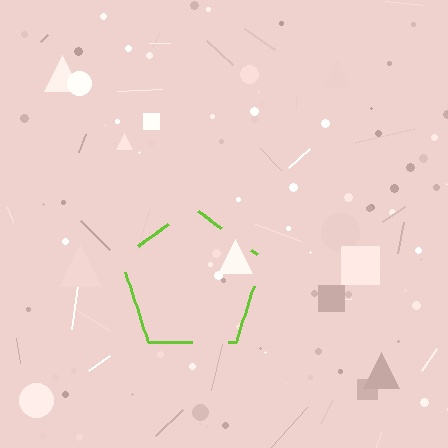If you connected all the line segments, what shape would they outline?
They would outline a pentagon.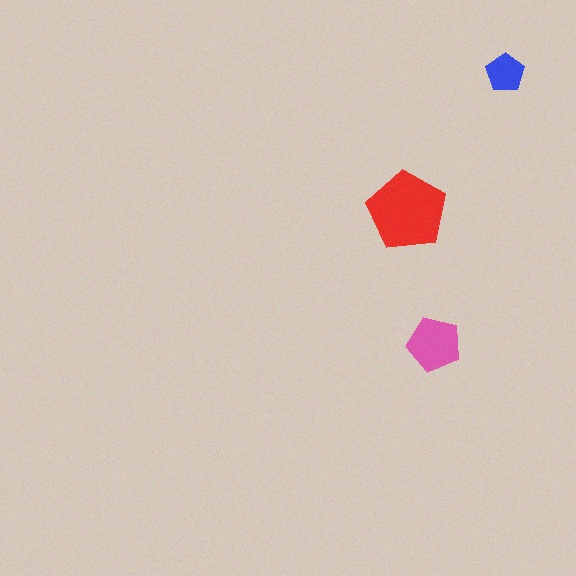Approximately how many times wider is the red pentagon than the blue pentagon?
About 2 times wider.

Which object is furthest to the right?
The blue pentagon is rightmost.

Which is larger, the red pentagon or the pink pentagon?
The red one.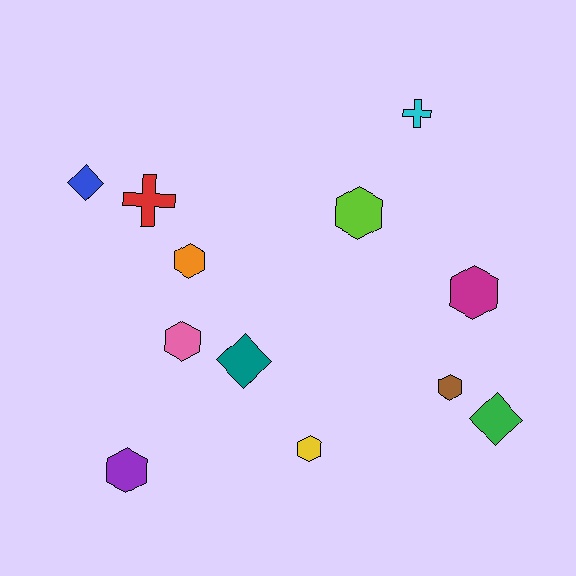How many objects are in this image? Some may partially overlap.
There are 12 objects.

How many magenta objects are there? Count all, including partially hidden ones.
There is 1 magenta object.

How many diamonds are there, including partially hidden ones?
There are 3 diamonds.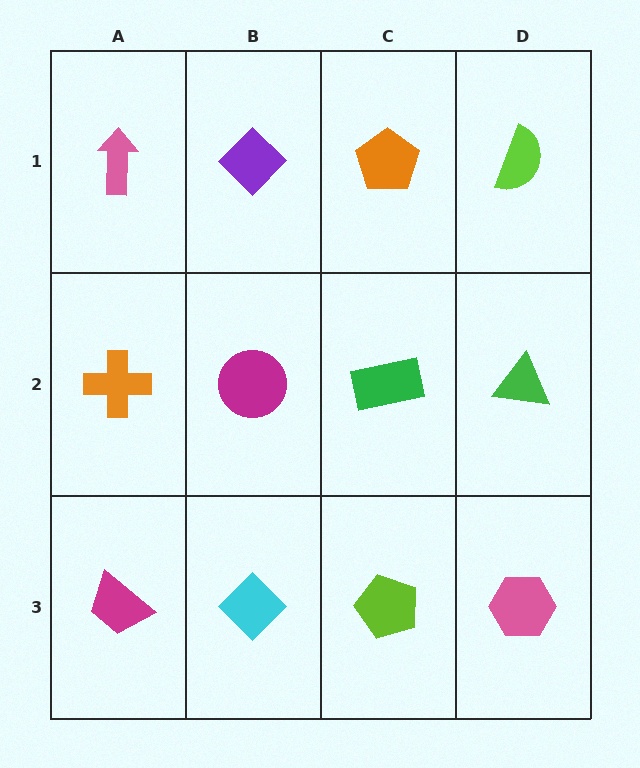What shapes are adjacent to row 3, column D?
A green triangle (row 2, column D), a lime pentagon (row 3, column C).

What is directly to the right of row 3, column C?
A pink hexagon.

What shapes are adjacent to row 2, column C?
An orange pentagon (row 1, column C), a lime pentagon (row 3, column C), a magenta circle (row 2, column B), a green triangle (row 2, column D).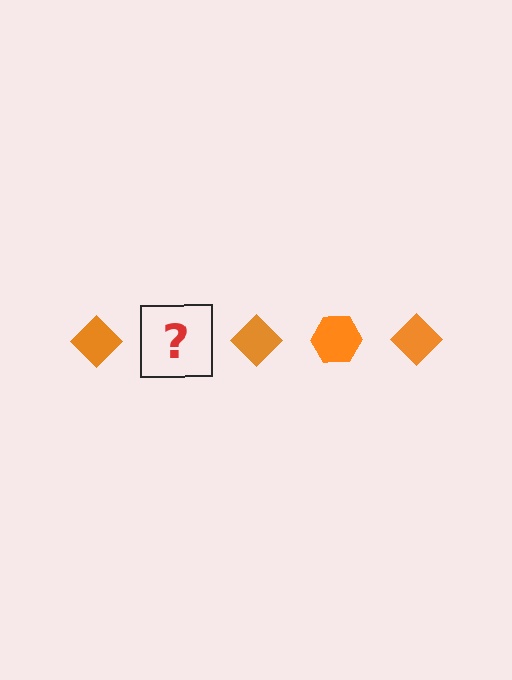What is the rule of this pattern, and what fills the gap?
The rule is that the pattern cycles through diamond, hexagon shapes in orange. The gap should be filled with an orange hexagon.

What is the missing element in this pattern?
The missing element is an orange hexagon.